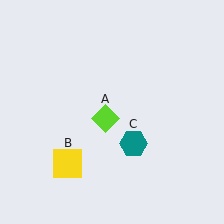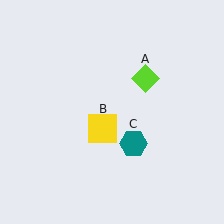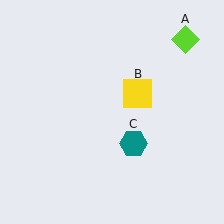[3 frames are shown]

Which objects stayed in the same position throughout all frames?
Teal hexagon (object C) remained stationary.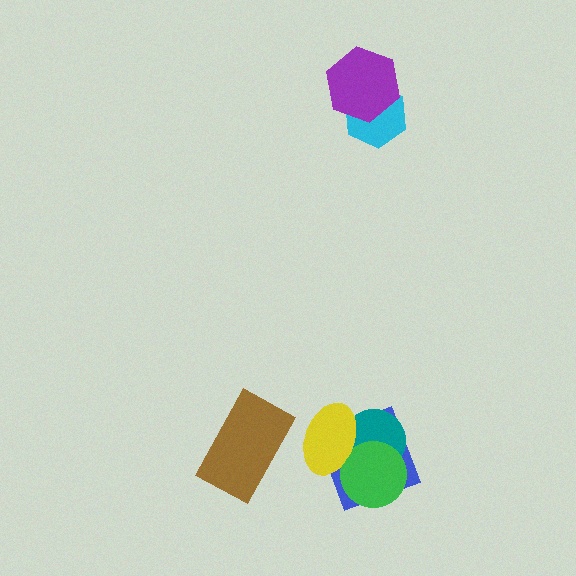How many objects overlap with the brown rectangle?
0 objects overlap with the brown rectangle.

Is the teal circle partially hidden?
Yes, it is partially covered by another shape.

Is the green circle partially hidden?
Yes, it is partially covered by another shape.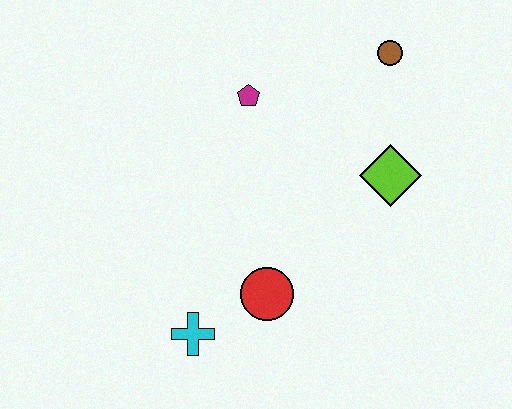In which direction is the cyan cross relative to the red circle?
The cyan cross is to the left of the red circle.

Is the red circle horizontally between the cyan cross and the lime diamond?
Yes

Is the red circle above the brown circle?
No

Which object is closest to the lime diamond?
The brown circle is closest to the lime diamond.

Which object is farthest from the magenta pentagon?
The cyan cross is farthest from the magenta pentagon.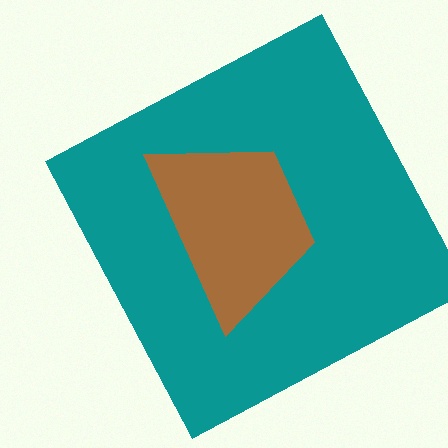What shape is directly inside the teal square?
The brown trapezoid.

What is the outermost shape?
The teal square.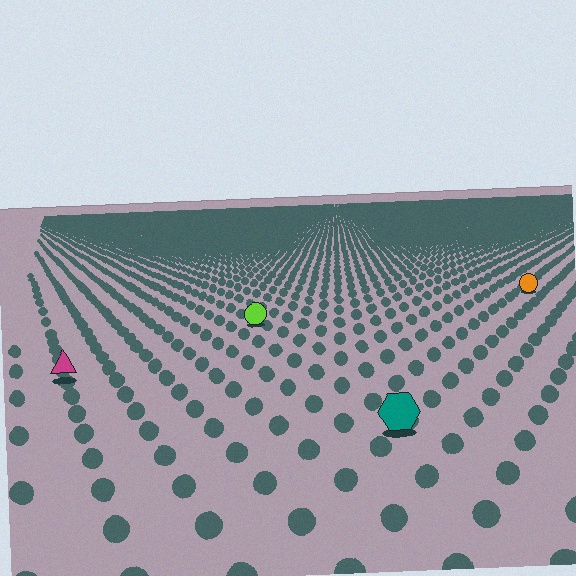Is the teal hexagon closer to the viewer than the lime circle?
Yes. The teal hexagon is closer — you can tell from the texture gradient: the ground texture is coarser near it.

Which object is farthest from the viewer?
The orange circle is farthest from the viewer. It appears smaller and the ground texture around it is denser.